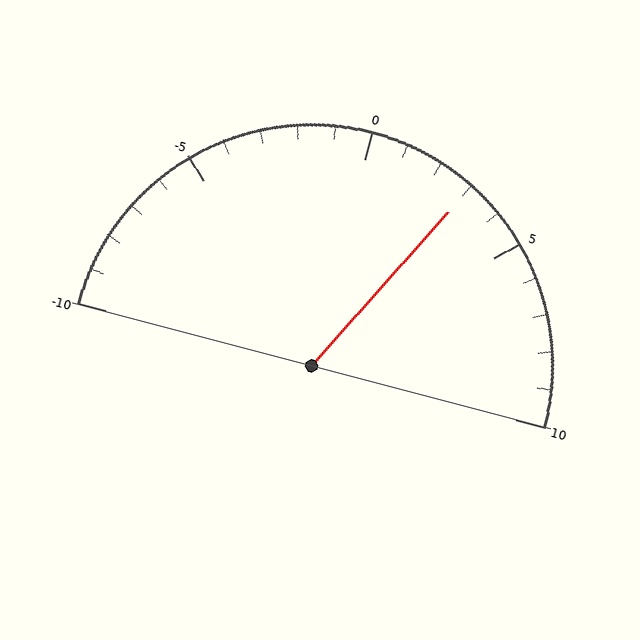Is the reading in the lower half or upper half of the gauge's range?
The reading is in the upper half of the range (-10 to 10).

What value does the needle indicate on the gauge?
The needle indicates approximately 3.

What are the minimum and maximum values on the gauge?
The gauge ranges from -10 to 10.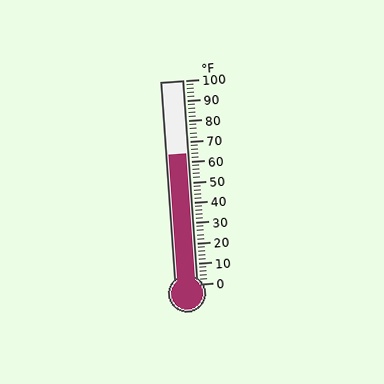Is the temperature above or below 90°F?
The temperature is below 90°F.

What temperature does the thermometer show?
The thermometer shows approximately 64°F.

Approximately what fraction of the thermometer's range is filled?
The thermometer is filled to approximately 65% of its range.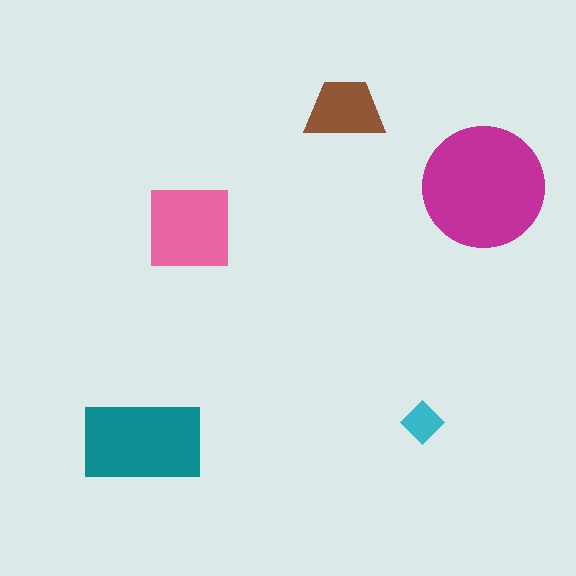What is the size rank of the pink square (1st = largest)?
3rd.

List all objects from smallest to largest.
The cyan diamond, the brown trapezoid, the pink square, the teal rectangle, the magenta circle.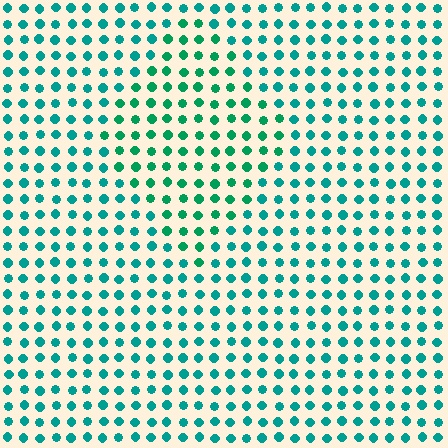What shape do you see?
I see a diamond.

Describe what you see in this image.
The image is filled with small teal elements in a uniform arrangement. A diamond-shaped region is visible where the elements are tinted to a slightly different hue, forming a subtle color boundary.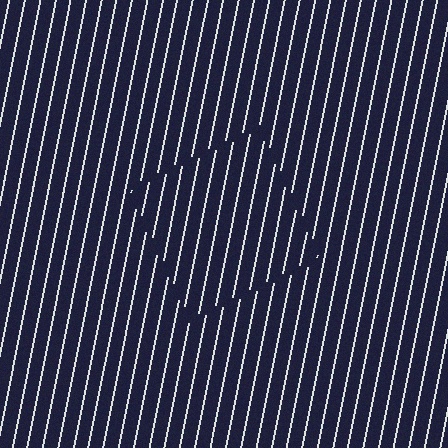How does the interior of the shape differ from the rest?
The interior of the shape contains the same grating, shifted by half a period — the contour is defined by the phase discontinuity where line-ends from the inner and outer gratings abut.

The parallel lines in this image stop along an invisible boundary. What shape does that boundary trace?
An illusory square. The interior of the shape contains the same grating, shifted by half a period — the contour is defined by the phase discontinuity where line-ends from the inner and outer gratings abut.